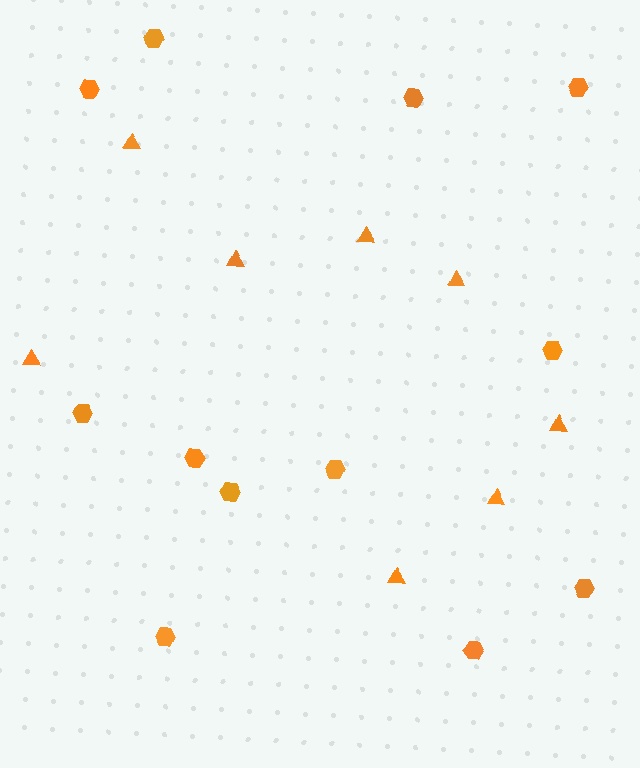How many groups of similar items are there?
There are 2 groups: one group of triangles (8) and one group of hexagons (12).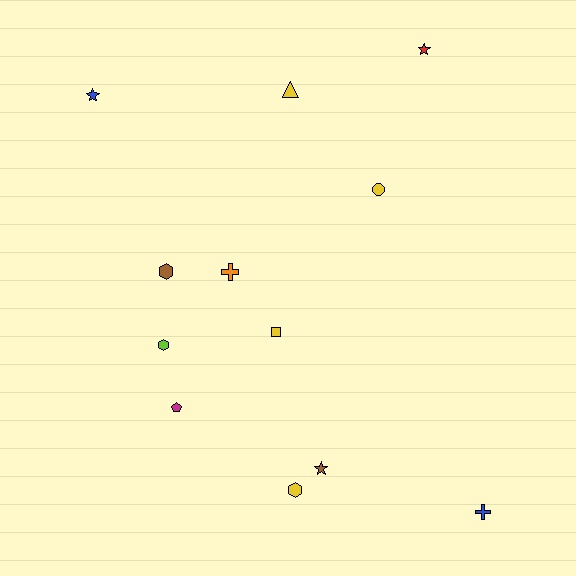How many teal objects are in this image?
There are no teal objects.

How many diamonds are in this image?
There are no diamonds.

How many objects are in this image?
There are 12 objects.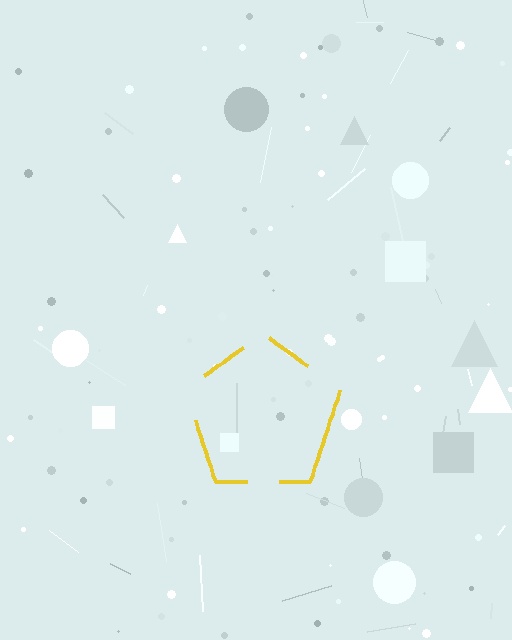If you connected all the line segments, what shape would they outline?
They would outline a pentagon.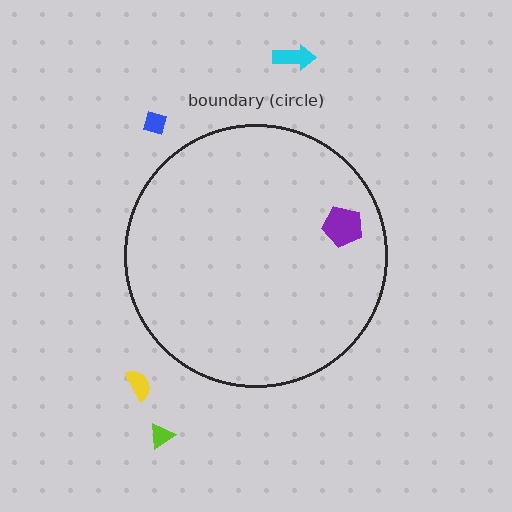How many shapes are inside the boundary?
1 inside, 4 outside.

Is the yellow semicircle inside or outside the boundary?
Outside.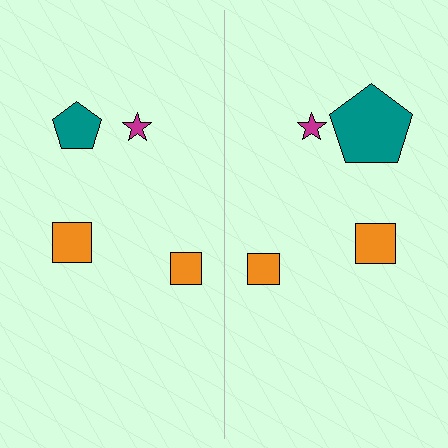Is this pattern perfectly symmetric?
No, the pattern is not perfectly symmetric. The teal pentagon on the right side has a different size than its mirror counterpart.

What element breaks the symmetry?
The teal pentagon on the right side has a different size than its mirror counterpart.